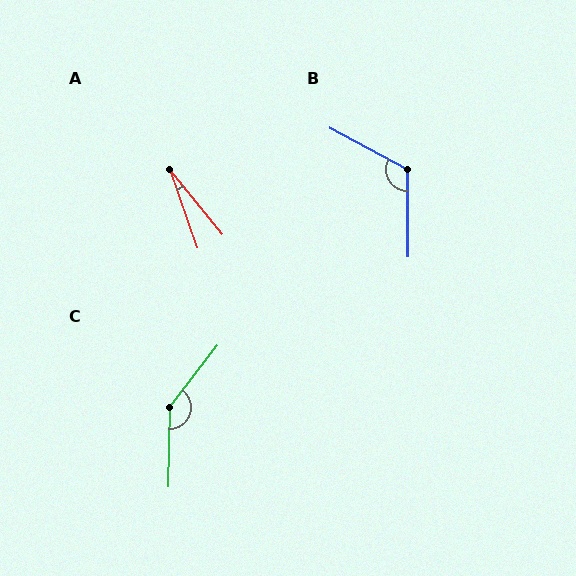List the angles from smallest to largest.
A (20°), B (119°), C (143°).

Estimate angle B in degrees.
Approximately 119 degrees.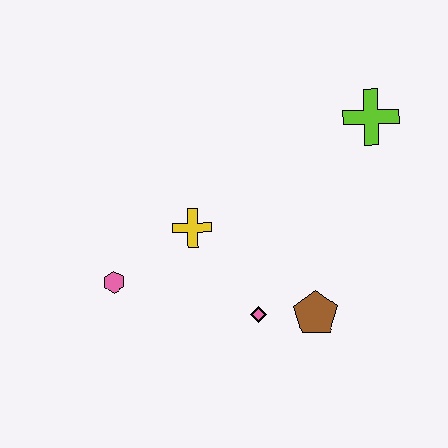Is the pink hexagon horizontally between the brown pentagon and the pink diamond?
No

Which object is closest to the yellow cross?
The pink hexagon is closest to the yellow cross.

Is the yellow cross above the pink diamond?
Yes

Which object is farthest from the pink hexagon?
The lime cross is farthest from the pink hexagon.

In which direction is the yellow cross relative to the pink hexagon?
The yellow cross is to the right of the pink hexagon.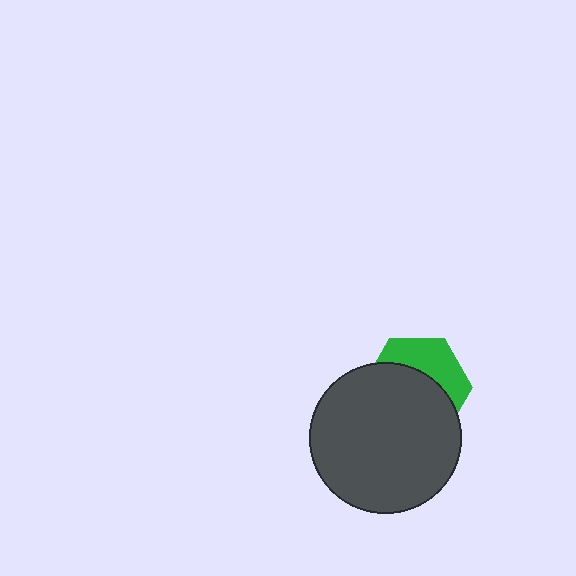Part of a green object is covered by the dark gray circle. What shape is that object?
It is a hexagon.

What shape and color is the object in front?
The object in front is a dark gray circle.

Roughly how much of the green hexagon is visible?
A small part of it is visible (roughly 38%).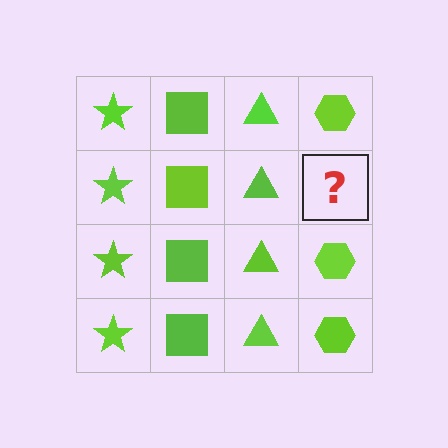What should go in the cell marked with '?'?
The missing cell should contain a lime hexagon.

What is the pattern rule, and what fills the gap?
The rule is that each column has a consistent shape. The gap should be filled with a lime hexagon.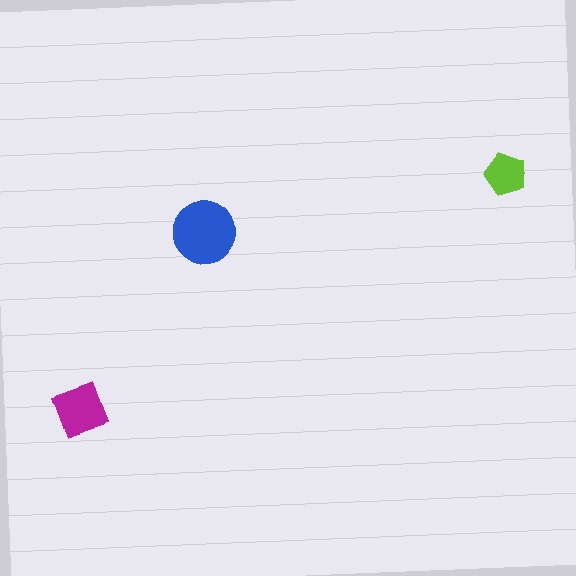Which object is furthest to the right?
The lime pentagon is rightmost.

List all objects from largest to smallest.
The blue circle, the magenta diamond, the lime pentagon.